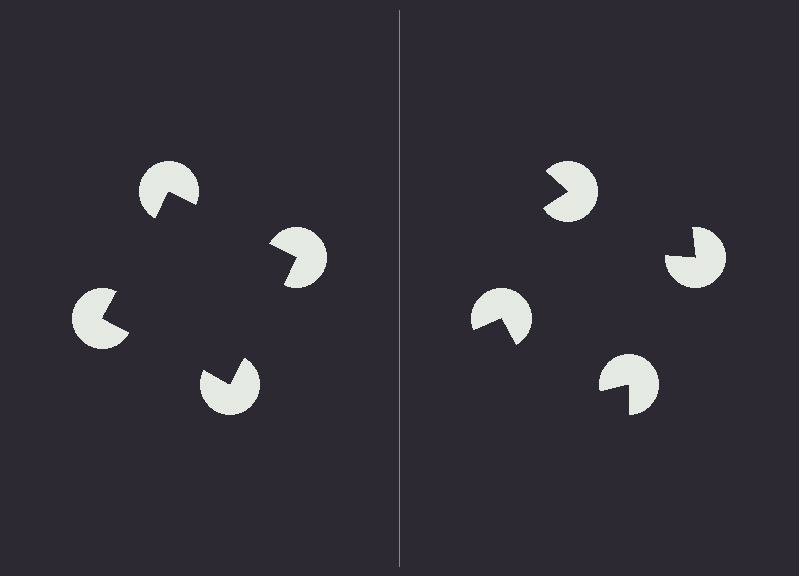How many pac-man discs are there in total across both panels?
8 — 4 on each side.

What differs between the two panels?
The pac-man discs are positioned identically on both sides; only the wedge orientations differ. On the left they align to a square; on the right they are misaligned.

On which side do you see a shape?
An illusory square appears on the left side. On the right side the wedge cuts are rotated, so no coherent shape forms.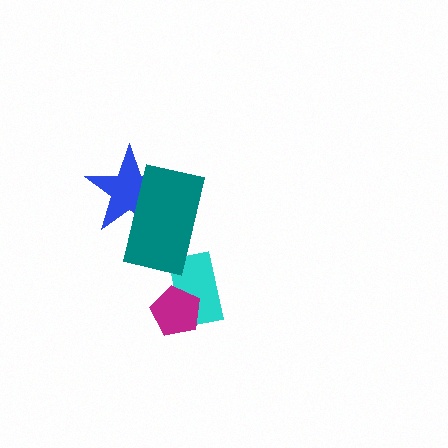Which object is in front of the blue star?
The teal rectangle is in front of the blue star.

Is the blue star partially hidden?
Yes, it is partially covered by another shape.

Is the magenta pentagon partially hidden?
No, no other shape covers it.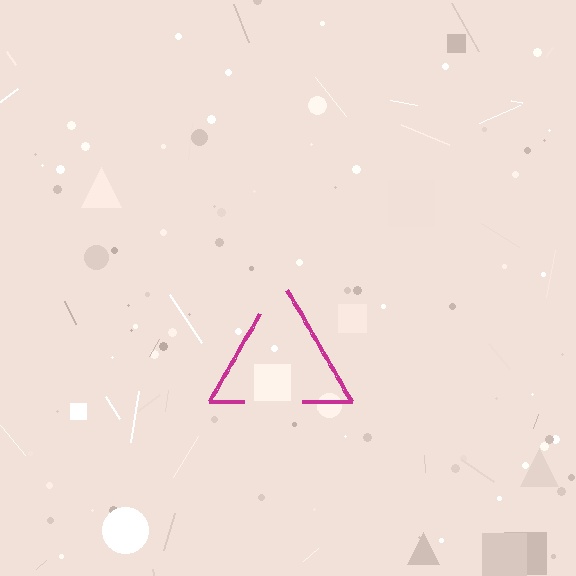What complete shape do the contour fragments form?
The contour fragments form a triangle.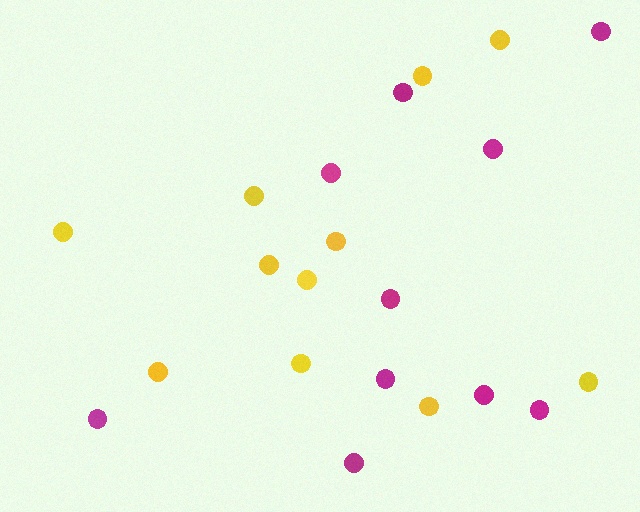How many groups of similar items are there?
There are 2 groups: one group of magenta circles (10) and one group of yellow circles (11).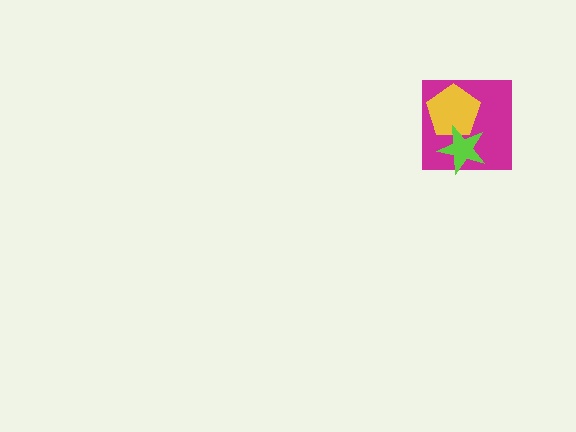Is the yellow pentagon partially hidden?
Yes, it is partially covered by another shape.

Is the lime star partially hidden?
No, no other shape covers it.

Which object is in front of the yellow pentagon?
The lime star is in front of the yellow pentagon.